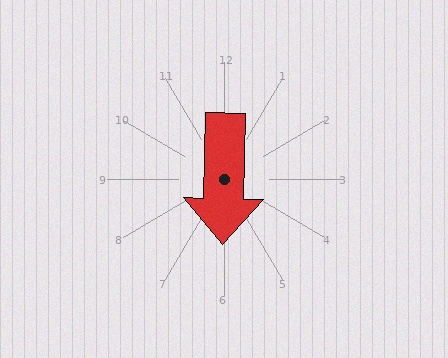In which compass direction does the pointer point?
South.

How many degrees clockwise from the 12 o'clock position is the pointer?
Approximately 181 degrees.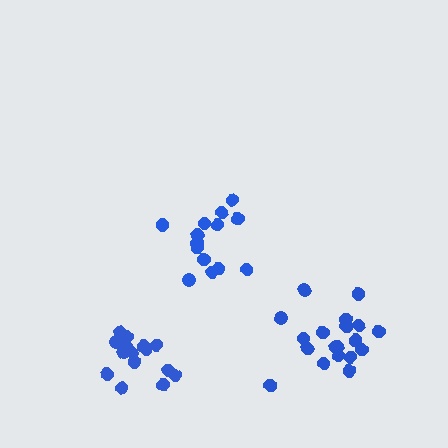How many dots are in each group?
Group 1: 14 dots, Group 2: 19 dots, Group 3: 15 dots (48 total).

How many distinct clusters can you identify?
There are 3 distinct clusters.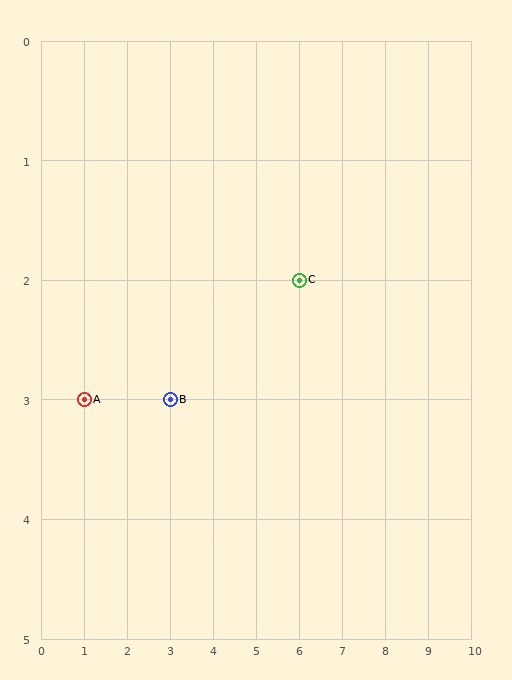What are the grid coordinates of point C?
Point C is at grid coordinates (6, 2).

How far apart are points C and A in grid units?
Points C and A are 5 columns and 1 row apart (about 5.1 grid units diagonally).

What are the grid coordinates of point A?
Point A is at grid coordinates (1, 3).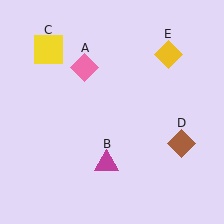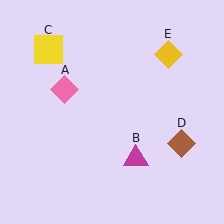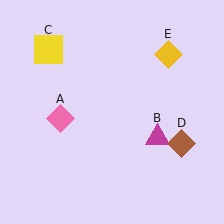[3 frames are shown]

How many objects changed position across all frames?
2 objects changed position: pink diamond (object A), magenta triangle (object B).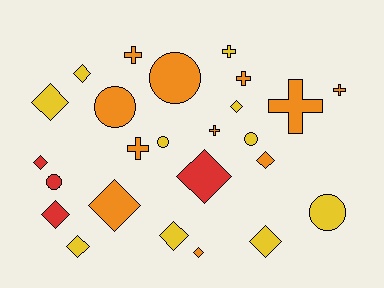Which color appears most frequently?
Orange, with 11 objects.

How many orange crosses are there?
There are 6 orange crosses.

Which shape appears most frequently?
Diamond, with 12 objects.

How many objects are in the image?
There are 25 objects.